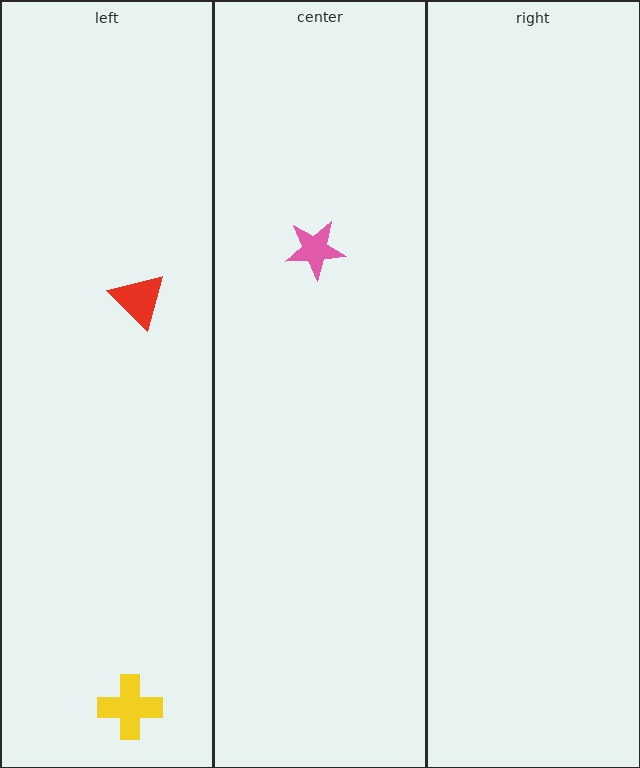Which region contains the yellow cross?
The left region.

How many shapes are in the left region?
2.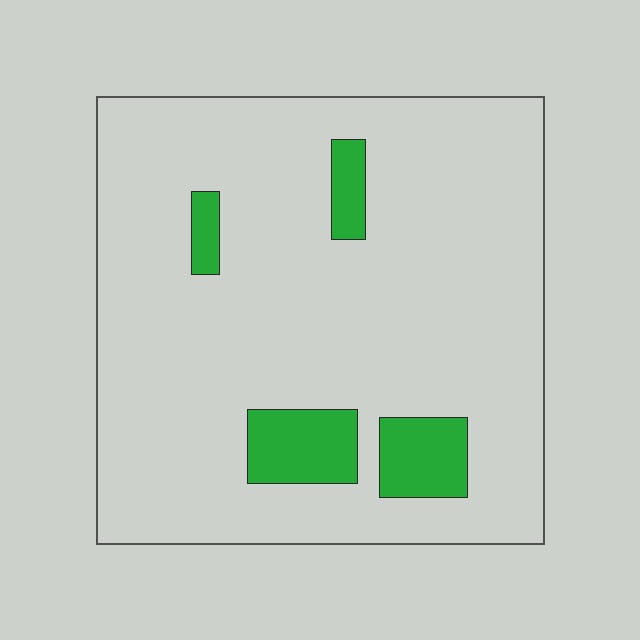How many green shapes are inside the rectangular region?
4.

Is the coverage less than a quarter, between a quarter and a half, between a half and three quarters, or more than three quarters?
Less than a quarter.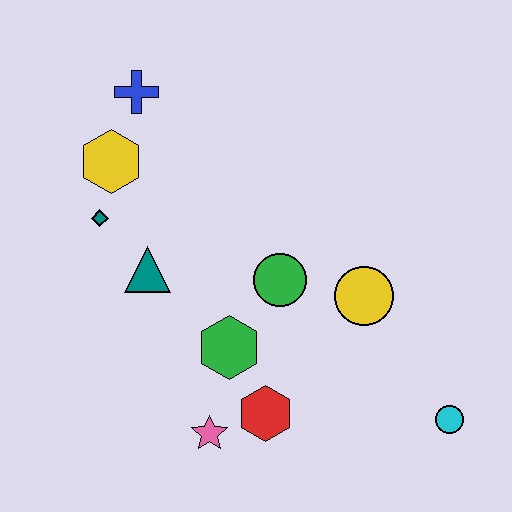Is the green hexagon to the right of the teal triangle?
Yes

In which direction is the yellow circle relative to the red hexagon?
The yellow circle is above the red hexagon.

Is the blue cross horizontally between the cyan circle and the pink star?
No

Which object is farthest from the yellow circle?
The blue cross is farthest from the yellow circle.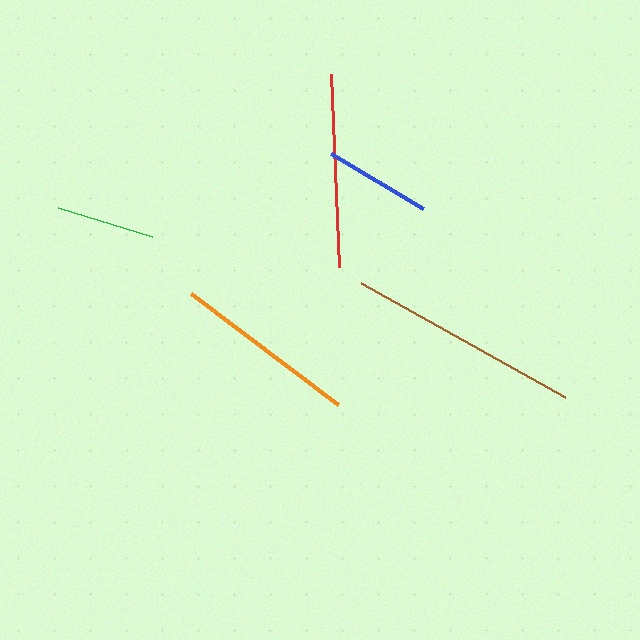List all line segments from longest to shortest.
From longest to shortest: brown, red, orange, blue, green.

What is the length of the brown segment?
The brown segment is approximately 233 pixels long.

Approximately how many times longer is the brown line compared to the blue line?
The brown line is approximately 2.2 times the length of the blue line.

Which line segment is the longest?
The brown line is the longest at approximately 233 pixels.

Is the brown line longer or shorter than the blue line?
The brown line is longer than the blue line.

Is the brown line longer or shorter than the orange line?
The brown line is longer than the orange line.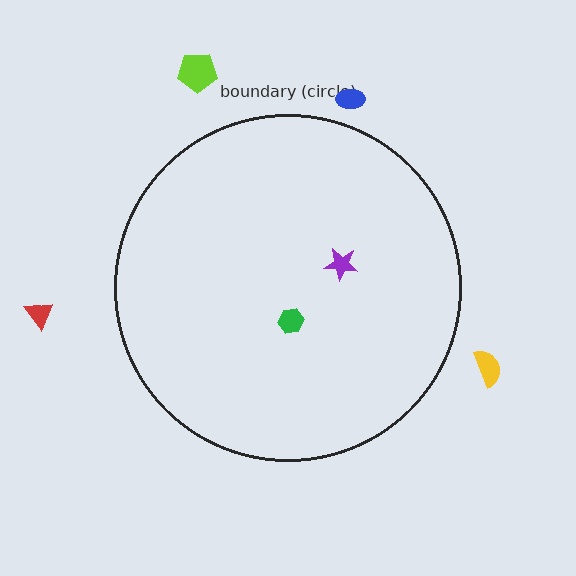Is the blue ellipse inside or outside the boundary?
Outside.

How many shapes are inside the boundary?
2 inside, 4 outside.